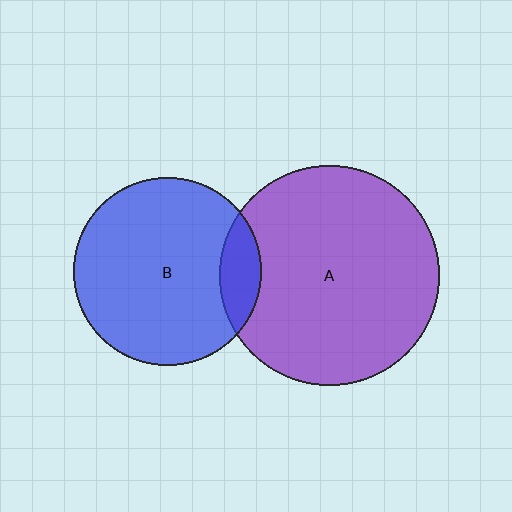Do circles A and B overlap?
Yes.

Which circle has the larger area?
Circle A (purple).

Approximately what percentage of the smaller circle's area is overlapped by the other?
Approximately 15%.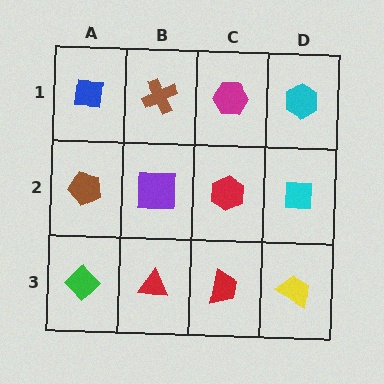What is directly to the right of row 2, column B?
A red hexagon.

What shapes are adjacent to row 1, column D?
A cyan square (row 2, column D), a magenta hexagon (row 1, column C).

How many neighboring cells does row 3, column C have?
3.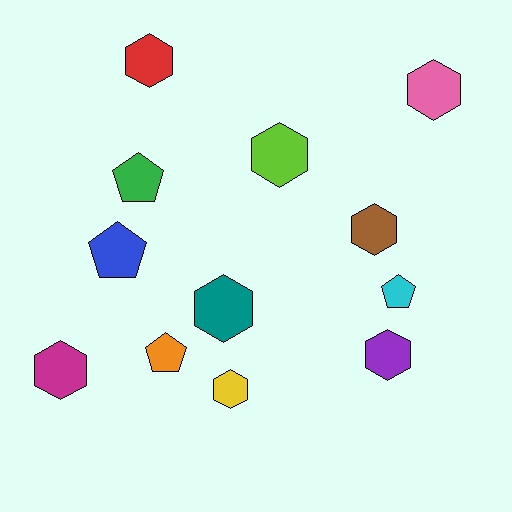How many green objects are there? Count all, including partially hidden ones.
There is 1 green object.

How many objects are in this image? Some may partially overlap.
There are 12 objects.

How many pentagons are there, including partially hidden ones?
There are 4 pentagons.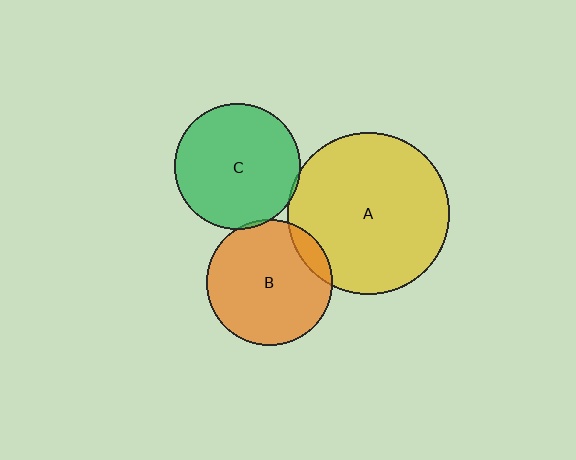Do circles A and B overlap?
Yes.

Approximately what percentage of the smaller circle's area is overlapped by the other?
Approximately 10%.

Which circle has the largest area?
Circle A (yellow).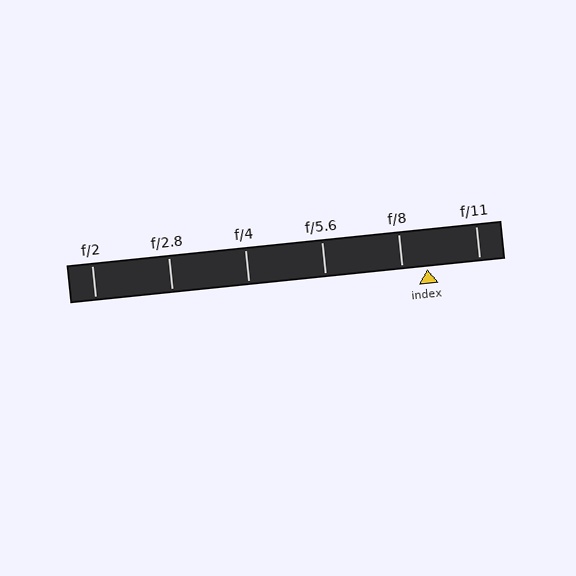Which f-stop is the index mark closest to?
The index mark is closest to f/8.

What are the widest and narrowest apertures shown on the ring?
The widest aperture shown is f/2 and the narrowest is f/11.